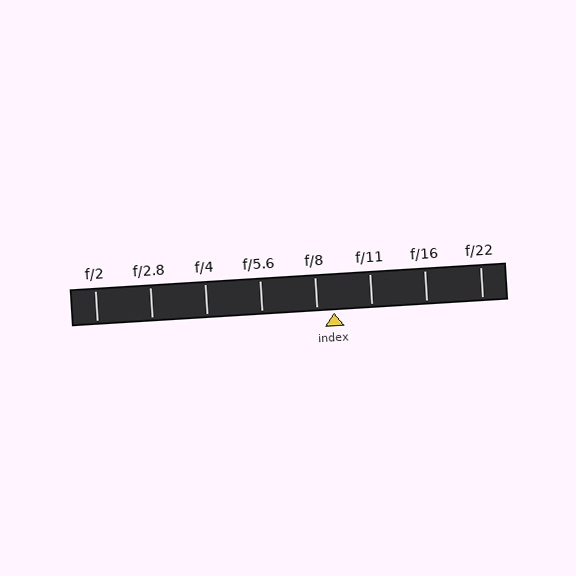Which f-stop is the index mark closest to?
The index mark is closest to f/8.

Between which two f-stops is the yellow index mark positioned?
The index mark is between f/8 and f/11.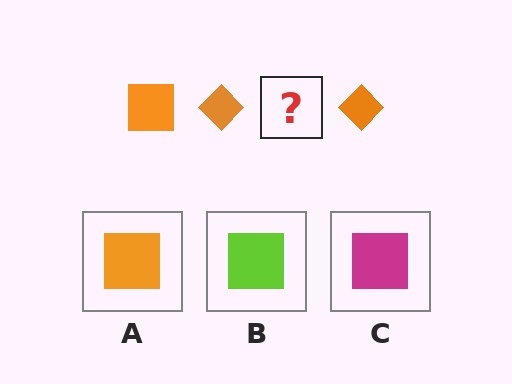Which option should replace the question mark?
Option A.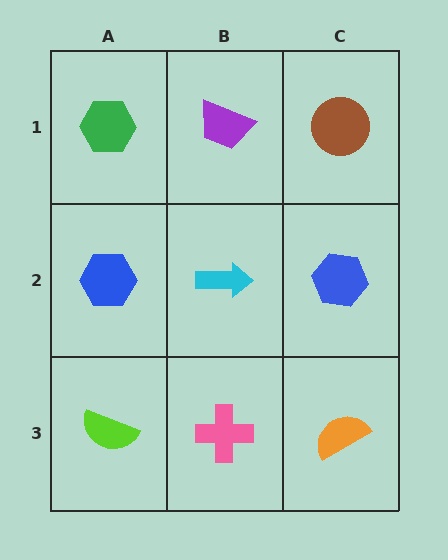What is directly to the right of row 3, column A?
A pink cross.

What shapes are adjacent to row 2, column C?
A brown circle (row 1, column C), an orange semicircle (row 3, column C), a cyan arrow (row 2, column B).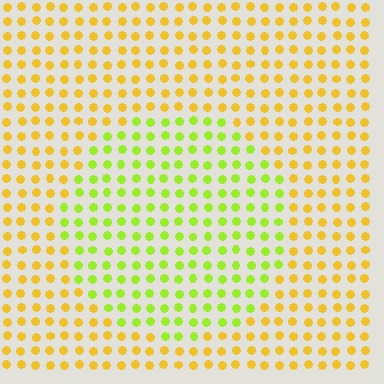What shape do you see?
I see a circle.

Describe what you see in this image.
The image is filled with small yellow elements in a uniform arrangement. A circle-shaped region is visible where the elements are tinted to a slightly different hue, forming a subtle color boundary.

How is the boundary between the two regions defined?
The boundary is defined purely by a slight shift in hue (about 41 degrees). Spacing, size, and orientation are identical on both sides.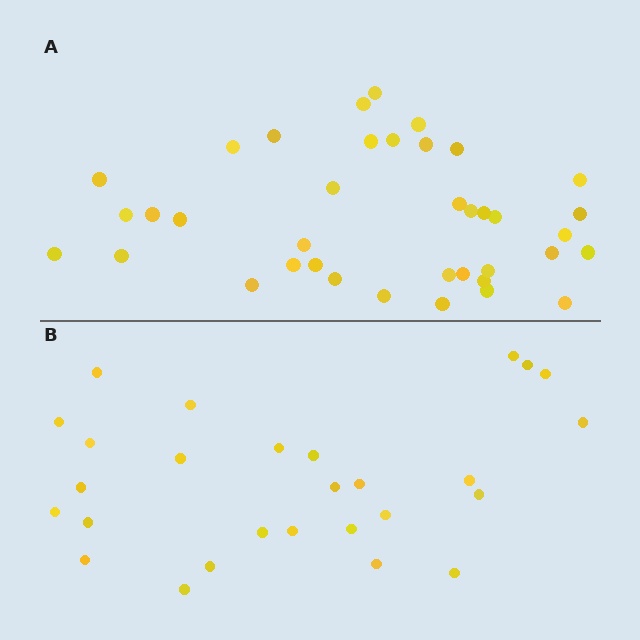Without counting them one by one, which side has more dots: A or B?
Region A (the top region) has more dots.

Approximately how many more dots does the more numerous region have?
Region A has roughly 12 or so more dots than region B.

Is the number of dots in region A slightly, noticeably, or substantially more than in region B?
Region A has noticeably more, but not dramatically so. The ratio is roughly 1.4 to 1.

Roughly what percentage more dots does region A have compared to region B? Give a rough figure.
About 40% more.